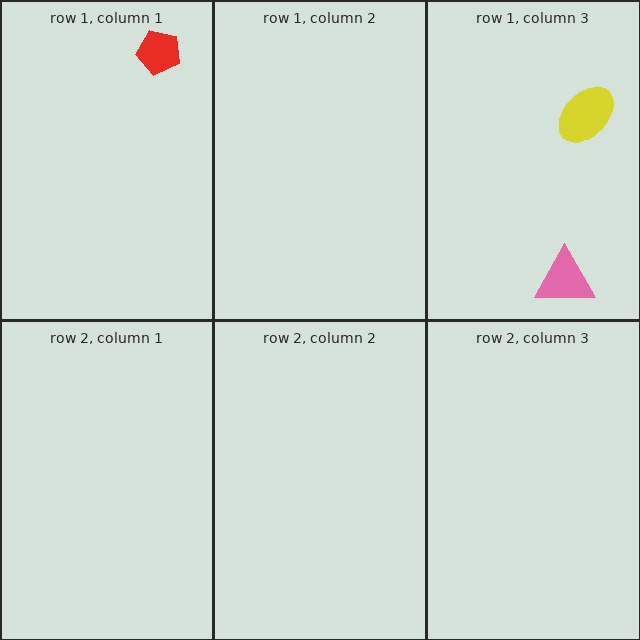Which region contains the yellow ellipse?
The row 1, column 3 region.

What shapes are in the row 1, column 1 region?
The red pentagon.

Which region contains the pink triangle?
The row 1, column 3 region.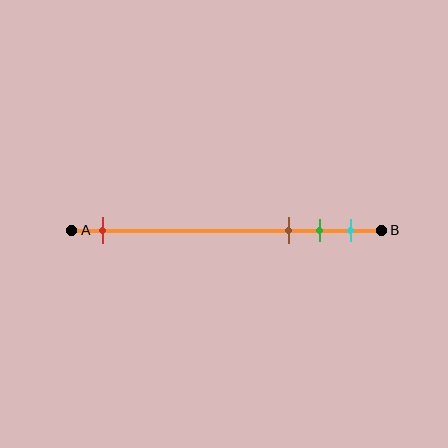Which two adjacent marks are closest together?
The green and cyan marks are the closest adjacent pair.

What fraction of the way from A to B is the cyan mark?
The cyan mark is approximately 90% (0.9) of the way from A to B.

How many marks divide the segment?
There are 4 marks dividing the segment.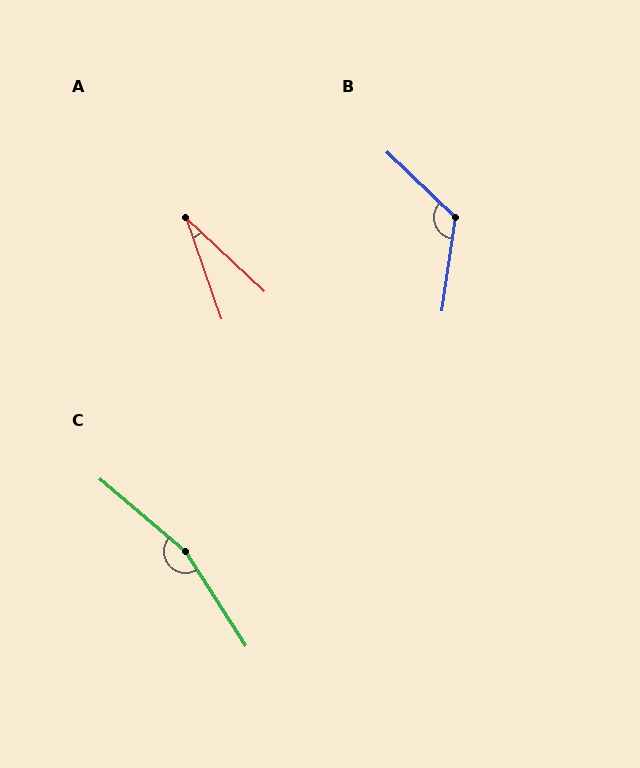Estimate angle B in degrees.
Approximately 126 degrees.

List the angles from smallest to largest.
A (28°), B (126°), C (163°).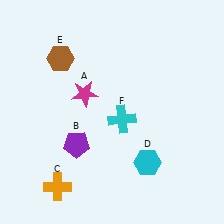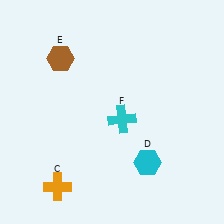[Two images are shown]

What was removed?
The purple pentagon (B), the magenta star (A) were removed in Image 2.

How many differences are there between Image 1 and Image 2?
There are 2 differences between the two images.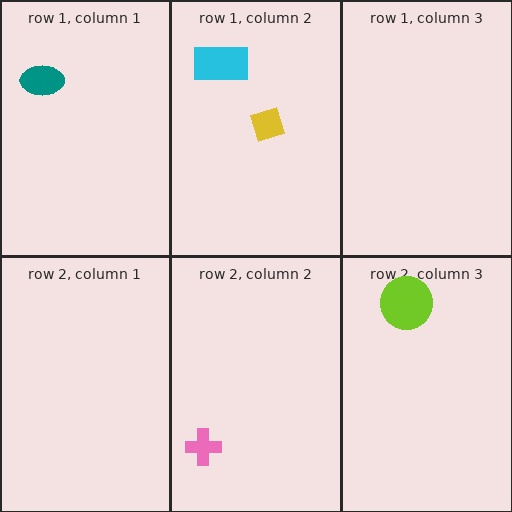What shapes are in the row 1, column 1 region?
The teal ellipse.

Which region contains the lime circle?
The row 2, column 3 region.